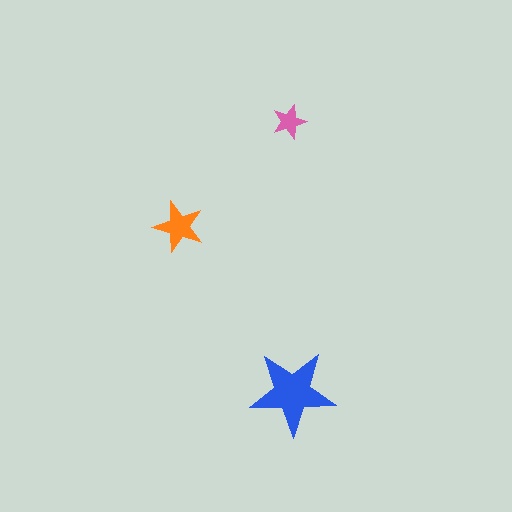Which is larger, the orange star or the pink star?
The orange one.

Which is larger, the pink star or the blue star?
The blue one.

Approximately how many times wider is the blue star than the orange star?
About 1.5 times wider.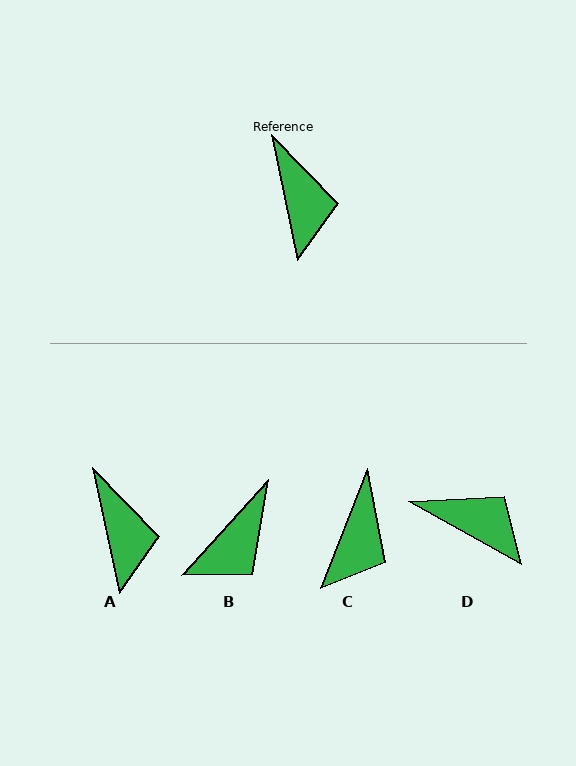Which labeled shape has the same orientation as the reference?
A.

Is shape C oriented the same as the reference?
No, it is off by about 33 degrees.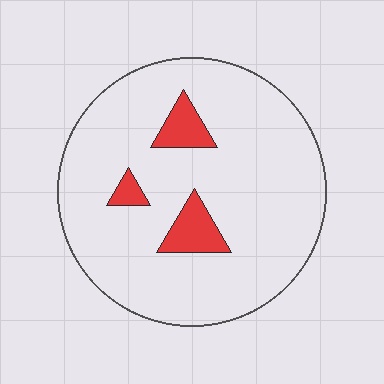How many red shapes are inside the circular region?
3.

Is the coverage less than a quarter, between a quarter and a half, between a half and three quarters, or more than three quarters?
Less than a quarter.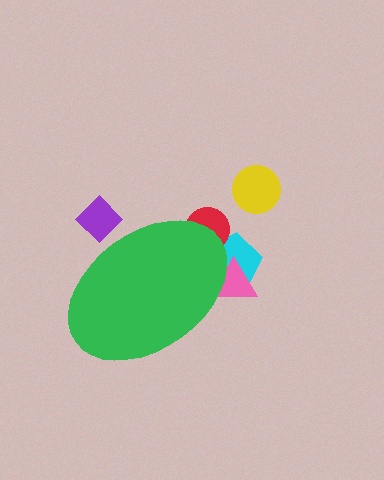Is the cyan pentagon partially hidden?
Yes, the cyan pentagon is partially hidden behind the green ellipse.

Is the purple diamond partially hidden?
Yes, the purple diamond is partially hidden behind the green ellipse.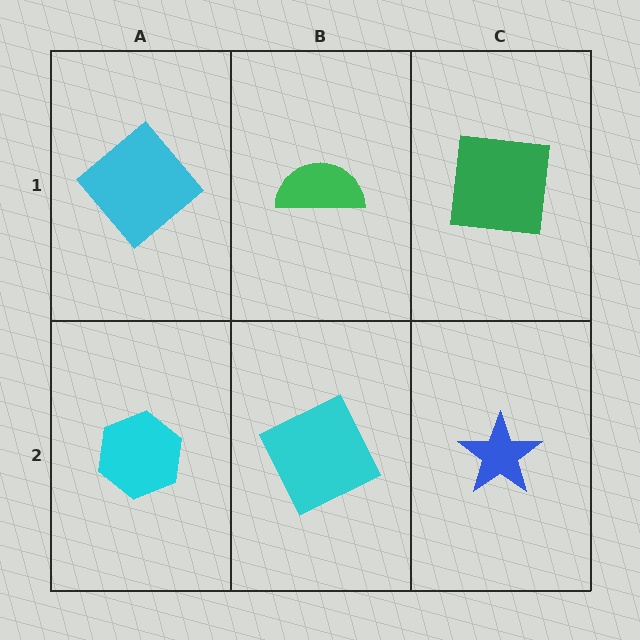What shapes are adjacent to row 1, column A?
A cyan hexagon (row 2, column A), a green semicircle (row 1, column B).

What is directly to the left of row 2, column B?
A cyan hexagon.